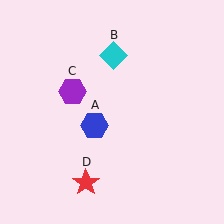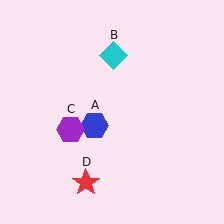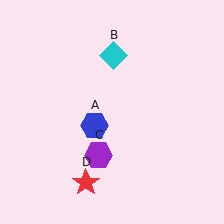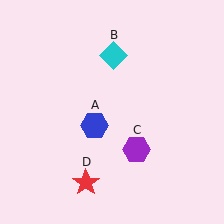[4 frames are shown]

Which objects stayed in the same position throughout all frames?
Blue hexagon (object A) and cyan diamond (object B) and red star (object D) remained stationary.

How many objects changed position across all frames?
1 object changed position: purple hexagon (object C).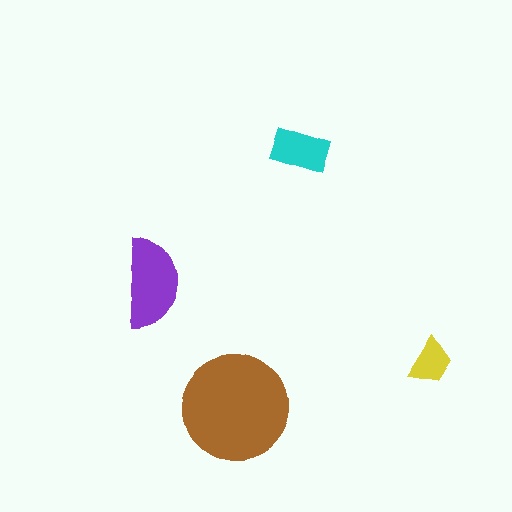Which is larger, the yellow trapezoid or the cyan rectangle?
The cyan rectangle.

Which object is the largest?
The brown circle.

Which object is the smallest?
The yellow trapezoid.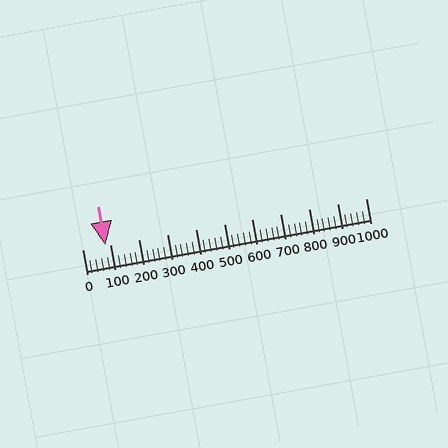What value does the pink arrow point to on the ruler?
The pink arrow points to approximately 80.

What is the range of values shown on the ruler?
The ruler shows values from 0 to 1000.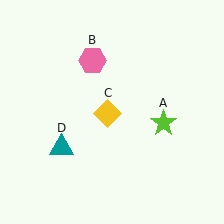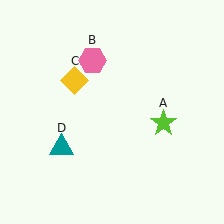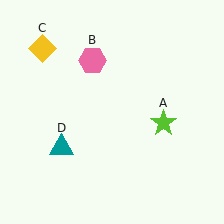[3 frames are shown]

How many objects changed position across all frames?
1 object changed position: yellow diamond (object C).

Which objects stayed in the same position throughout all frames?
Lime star (object A) and pink hexagon (object B) and teal triangle (object D) remained stationary.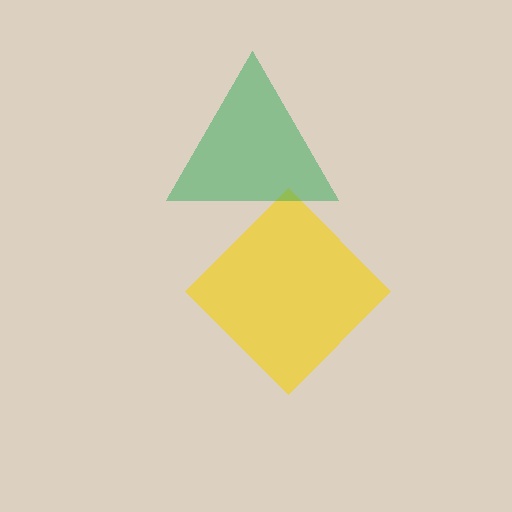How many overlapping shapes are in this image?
There are 2 overlapping shapes in the image.